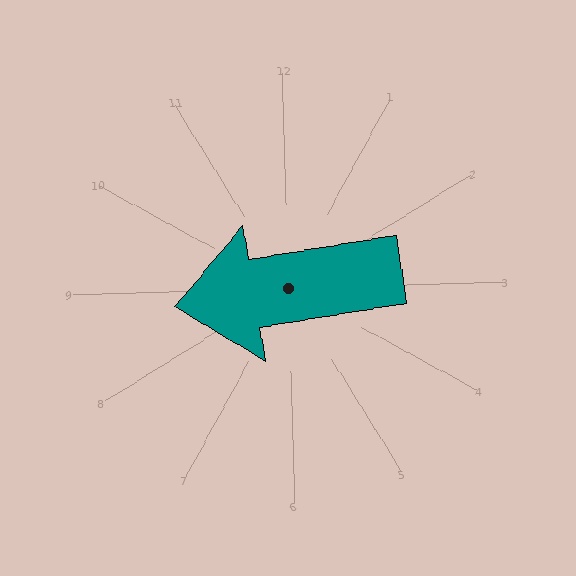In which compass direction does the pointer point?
West.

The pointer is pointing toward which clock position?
Roughly 9 o'clock.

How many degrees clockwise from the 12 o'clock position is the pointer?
Approximately 262 degrees.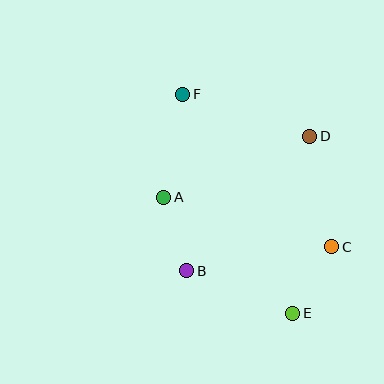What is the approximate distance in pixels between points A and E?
The distance between A and E is approximately 174 pixels.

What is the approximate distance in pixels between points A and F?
The distance between A and F is approximately 105 pixels.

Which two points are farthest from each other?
Points E and F are farthest from each other.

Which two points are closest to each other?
Points C and E are closest to each other.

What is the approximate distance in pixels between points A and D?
The distance between A and D is approximately 158 pixels.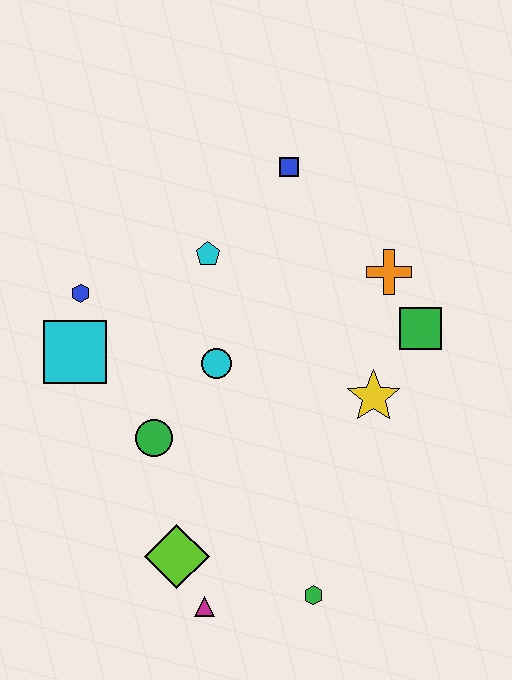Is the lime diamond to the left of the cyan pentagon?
Yes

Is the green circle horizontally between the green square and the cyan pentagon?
No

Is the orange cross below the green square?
No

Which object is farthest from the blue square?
The magenta triangle is farthest from the blue square.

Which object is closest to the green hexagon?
The magenta triangle is closest to the green hexagon.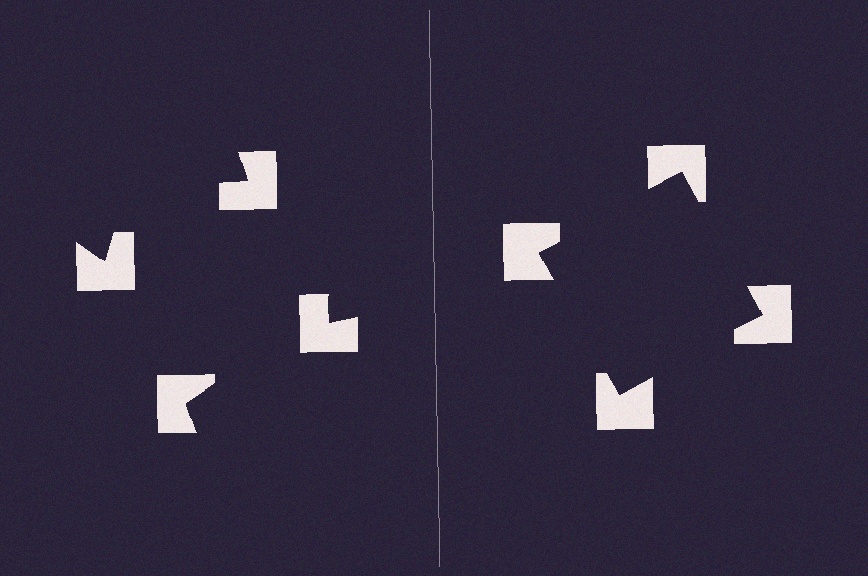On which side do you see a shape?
An illusory square appears on the right side. On the left side the wedge cuts are rotated, so no coherent shape forms.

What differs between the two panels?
The notched squares are positioned identically on both sides; only the wedge orientations differ. On the right they align to a square; on the left they are misaligned.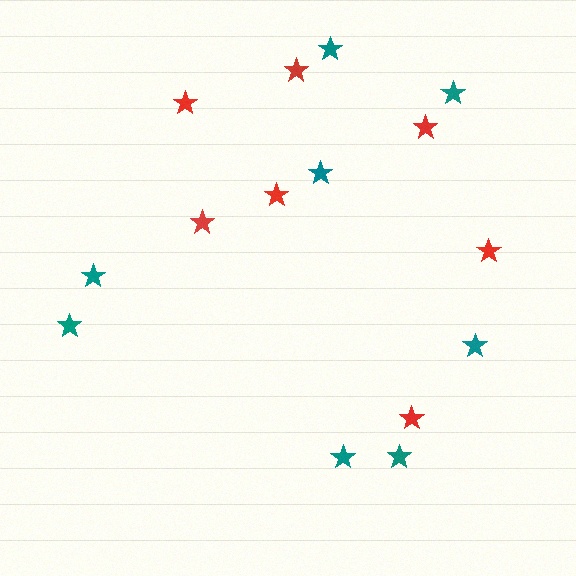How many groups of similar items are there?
There are 2 groups: one group of red stars (7) and one group of teal stars (8).